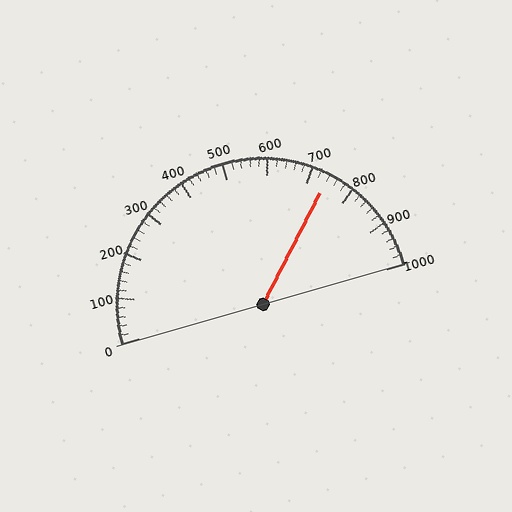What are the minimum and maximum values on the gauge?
The gauge ranges from 0 to 1000.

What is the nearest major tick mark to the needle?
The nearest major tick mark is 700.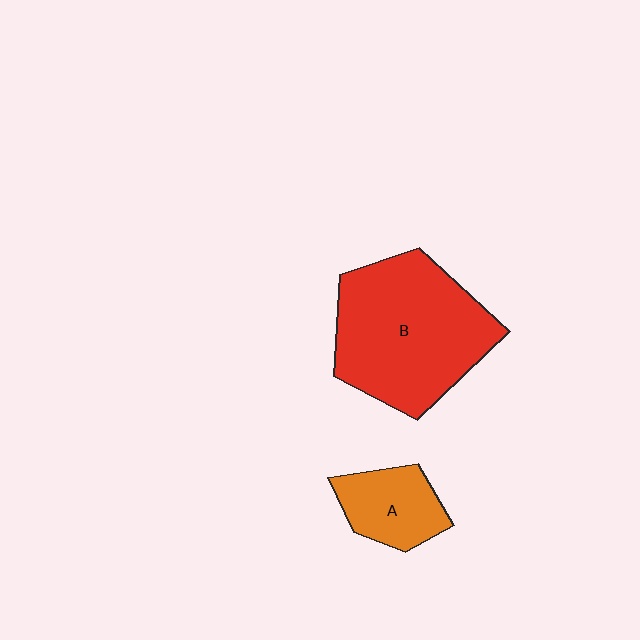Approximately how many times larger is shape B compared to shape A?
Approximately 2.7 times.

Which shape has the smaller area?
Shape A (orange).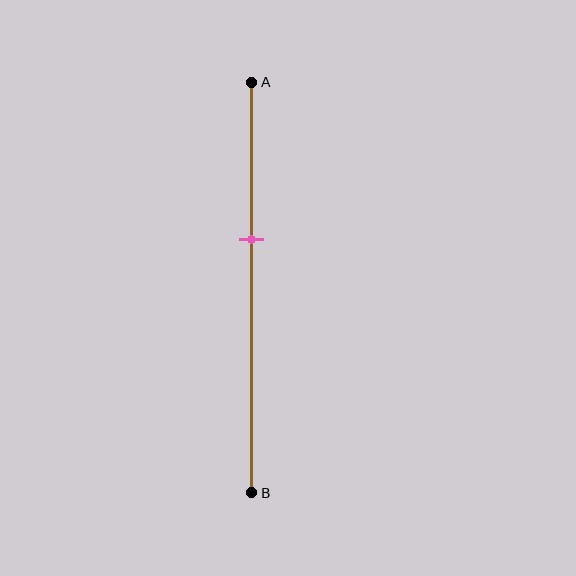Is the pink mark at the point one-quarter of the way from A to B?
No, the mark is at about 40% from A, not at the 25% one-quarter point.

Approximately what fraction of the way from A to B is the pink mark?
The pink mark is approximately 40% of the way from A to B.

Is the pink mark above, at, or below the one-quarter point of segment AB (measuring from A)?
The pink mark is below the one-quarter point of segment AB.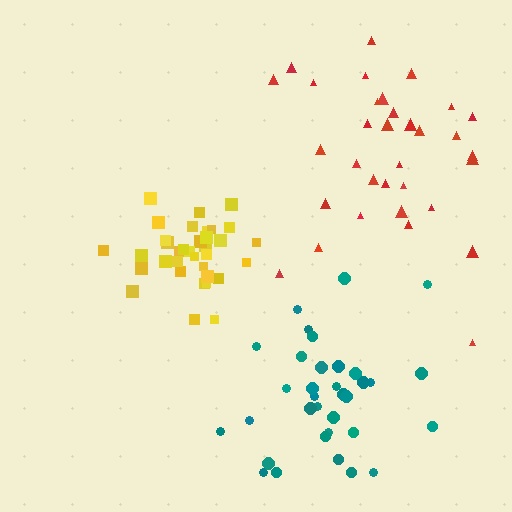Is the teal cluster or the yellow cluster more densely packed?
Yellow.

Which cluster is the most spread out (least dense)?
Red.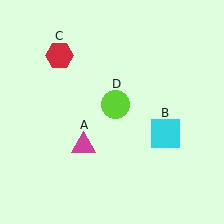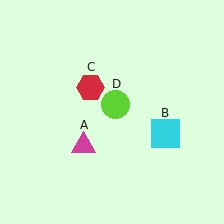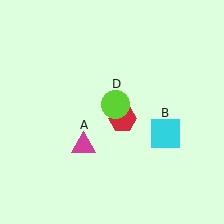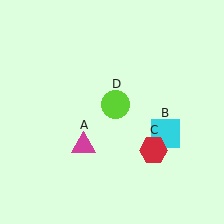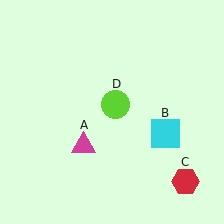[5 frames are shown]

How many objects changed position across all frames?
1 object changed position: red hexagon (object C).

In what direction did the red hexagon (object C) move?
The red hexagon (object C) moved down and to the right.